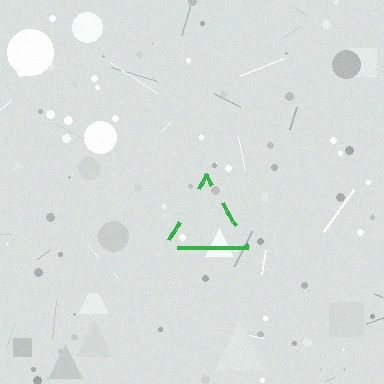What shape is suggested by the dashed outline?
The dashed outline suggests a triangle.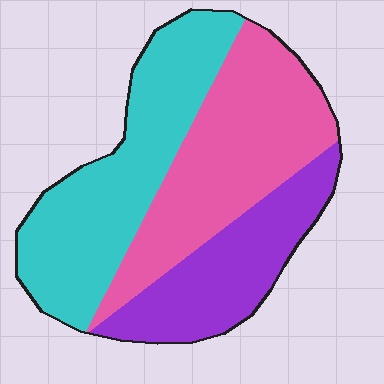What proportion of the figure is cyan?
Cyan takes up about three eighths (3/8) of the figure.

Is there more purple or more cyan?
Cyan.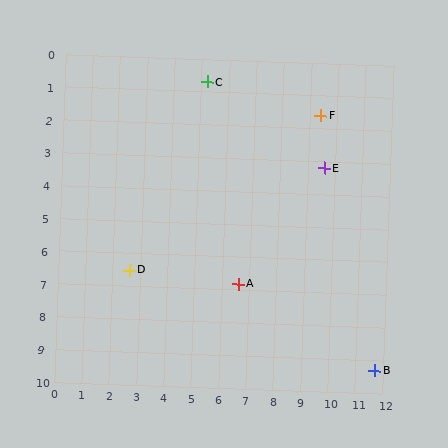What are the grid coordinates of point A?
Point A is at approximately (6.6, 6.8).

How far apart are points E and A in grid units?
Points E and A are about 4.7 grid units apart.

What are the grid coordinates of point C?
Point C is at approximately (5.2, 0.7).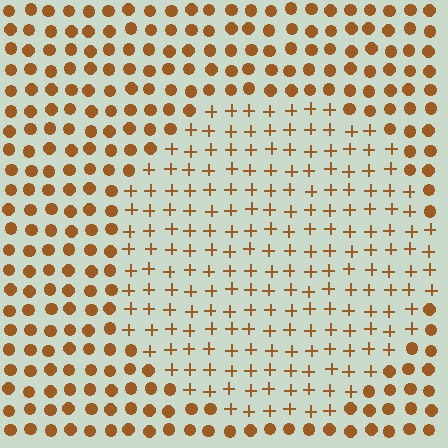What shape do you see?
I see a circle.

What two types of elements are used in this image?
The image uses plus signs inside the circle region and circles outside it.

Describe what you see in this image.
The image is filled with small brown elements arranged in a uniform grid. A circle-shaped region contains plus signs, while the surrounding area contains circles. The boundary is defined purely by the change in element shape.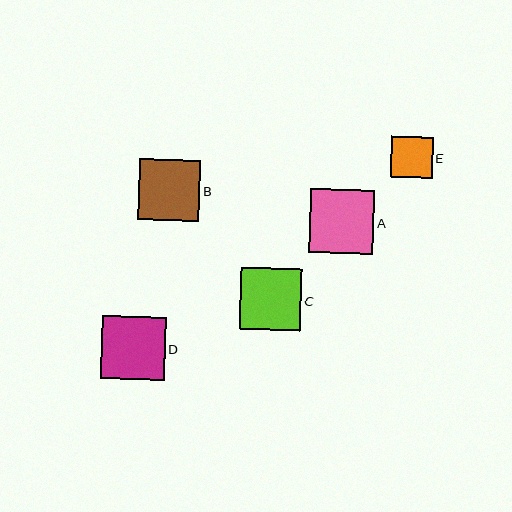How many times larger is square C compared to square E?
Square C is approximately 1.5 times the size of square E.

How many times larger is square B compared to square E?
Square B is approximately 1.5 times the size of square E.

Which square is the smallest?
Square E is the smallest with a size of approximately 41 pixels.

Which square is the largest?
Square A is the largest with a size of approximately 65 pixels.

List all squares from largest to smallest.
From largest to smallest: A, D, C, B, E.